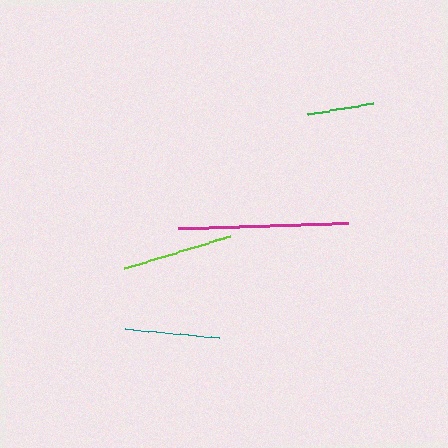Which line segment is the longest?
The magenta line is the longest at approximately 171 pixels.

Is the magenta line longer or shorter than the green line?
The magenta line is longer than the green line.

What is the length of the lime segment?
The lime segment is approximately 112 pixels long.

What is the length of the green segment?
The green segment is approximately 67 pixels long.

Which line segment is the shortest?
The green line is the shortest at approximately 67 pixels.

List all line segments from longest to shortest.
From longest to shortest: magenta, lime, teal, green.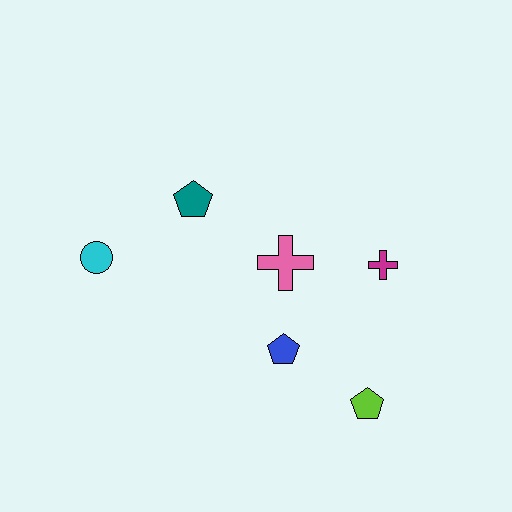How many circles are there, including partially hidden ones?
There is 1 circle.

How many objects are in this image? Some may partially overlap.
There are 6 objects.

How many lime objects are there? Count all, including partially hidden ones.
There is 1 lime object.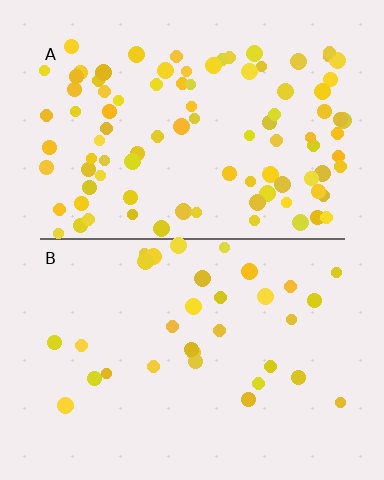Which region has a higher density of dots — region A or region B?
A (the top).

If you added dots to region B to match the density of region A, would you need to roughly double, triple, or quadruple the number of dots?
Approximately triple.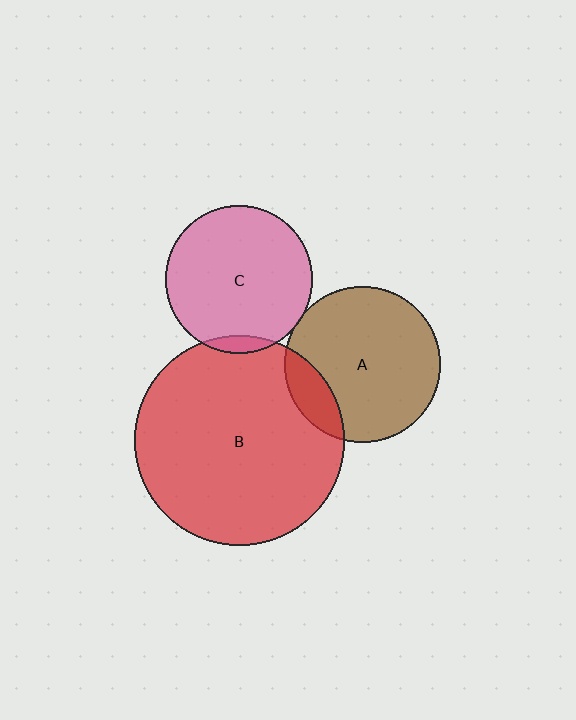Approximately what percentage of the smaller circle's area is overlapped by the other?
Approximately 5%.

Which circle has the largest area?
Circle B (red).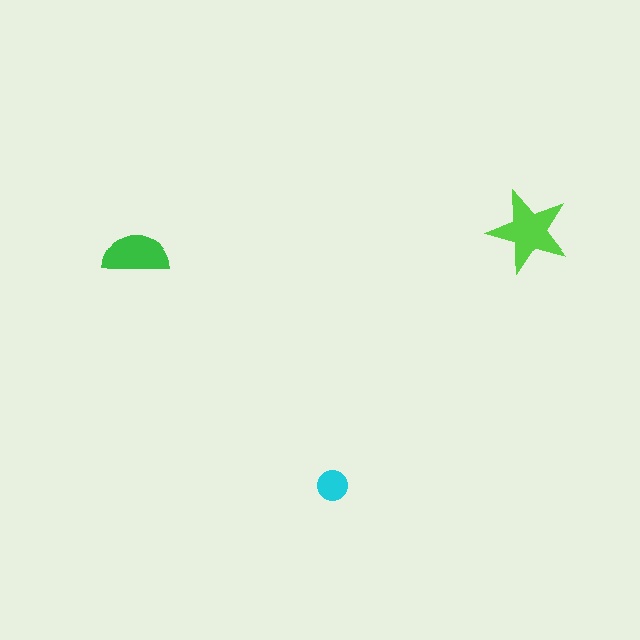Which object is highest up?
The lime star is topmost.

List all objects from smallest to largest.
The cyan circle, the green semicircle, the lime star.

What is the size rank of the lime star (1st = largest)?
1st.